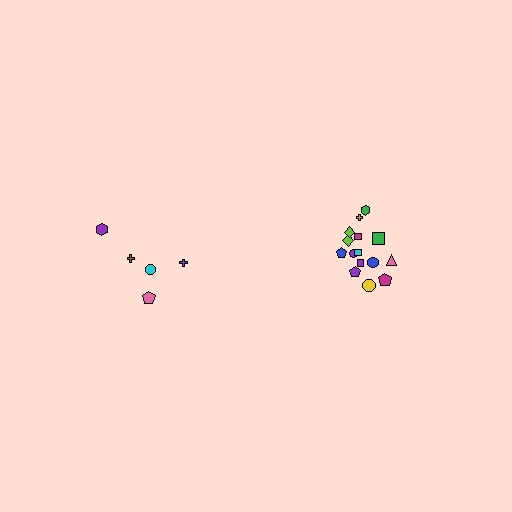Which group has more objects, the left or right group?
The right group.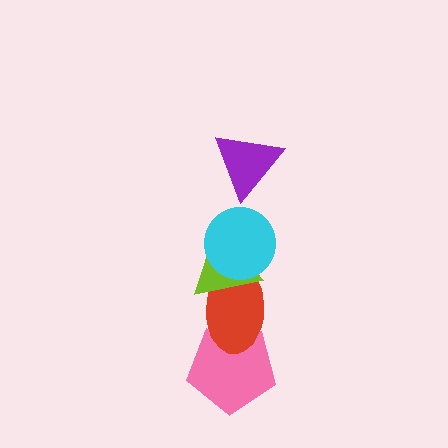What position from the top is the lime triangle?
The lime triangle is 3rd from the top.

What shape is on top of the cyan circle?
The purple triangle is on top of the cyan circle.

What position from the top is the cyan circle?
The cyan circle is 2nd from the top.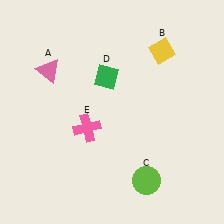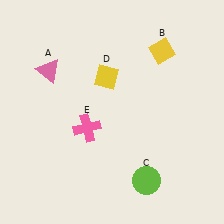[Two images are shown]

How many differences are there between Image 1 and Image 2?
There is 1 difference between the two images.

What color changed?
The diamond (D) changed from green in Image 1 to yellow in Image 2.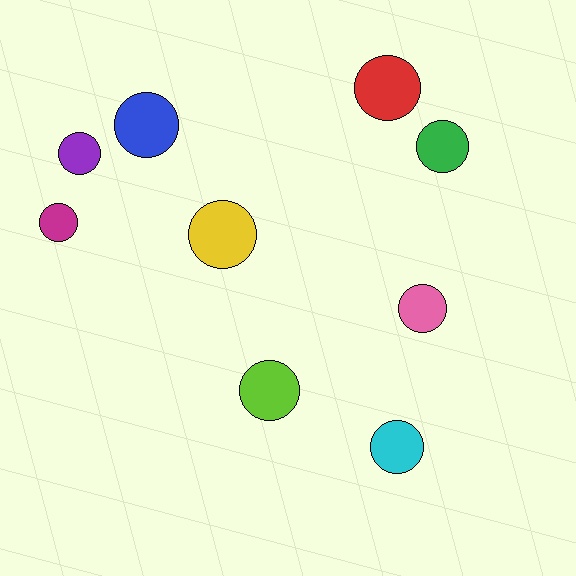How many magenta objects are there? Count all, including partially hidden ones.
There is 1 magenta object.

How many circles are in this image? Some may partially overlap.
There are 9 circles.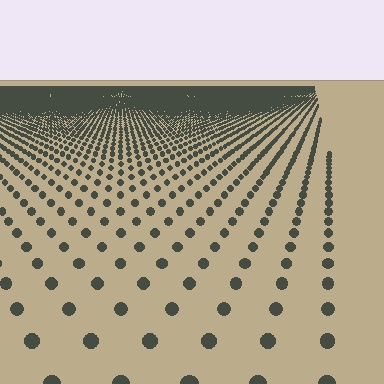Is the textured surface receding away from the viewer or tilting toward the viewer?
The surface is receding away from the viewer. Texture elements get smaller and denser toward the top.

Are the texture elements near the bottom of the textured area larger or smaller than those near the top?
Larger. Near the bottom, elements are closer to the viewer and appear at a bigger on-screen size.